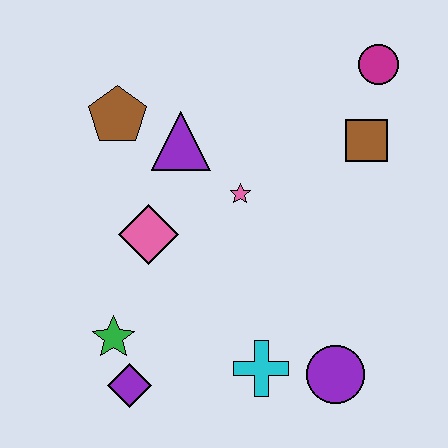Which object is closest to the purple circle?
The cyan cross is closest to the purple circle.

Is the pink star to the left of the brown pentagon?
No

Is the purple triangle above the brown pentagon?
No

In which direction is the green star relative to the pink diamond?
The green star is below the pink diamond.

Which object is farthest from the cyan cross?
The magenta circle is farthest from the cyan cross.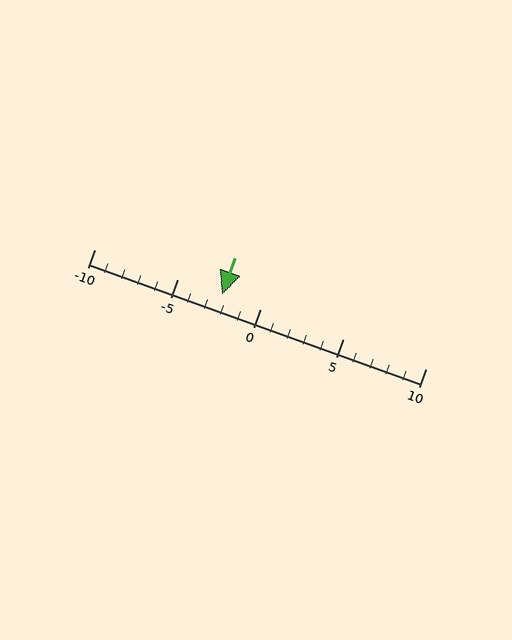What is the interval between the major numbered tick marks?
The major tick marks are spaced 5 units apart.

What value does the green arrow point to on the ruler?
The green arrow points to approximately -2.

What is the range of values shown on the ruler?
The ruler shows values from -10 to 10.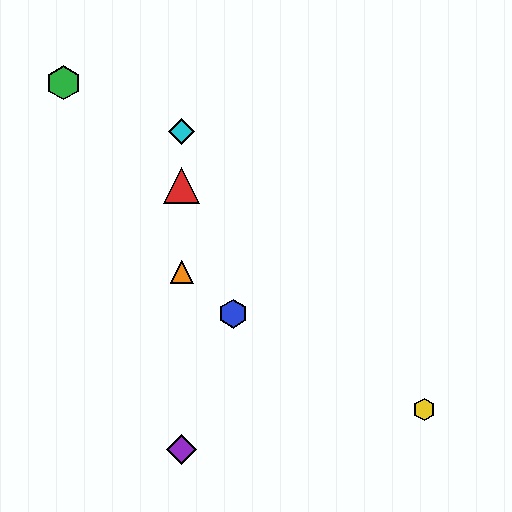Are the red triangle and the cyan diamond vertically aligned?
Yes, both are at x≈182.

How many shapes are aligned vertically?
4 shapes (the red triangle, the purple diamond, the orange triangle, the cyan diamond) are aligned vertically.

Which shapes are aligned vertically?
The red triangle, the purple diamond, the orange triangle, the cyan diamond are aligned vertically.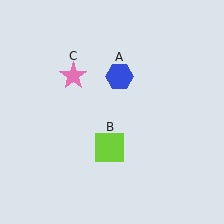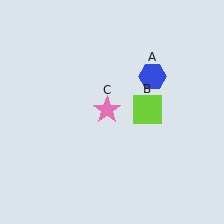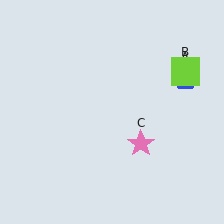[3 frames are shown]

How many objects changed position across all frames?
3 objects changed position: blue hexagon (object A), lime square (object B), pink star (object C).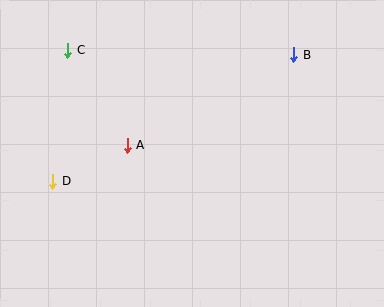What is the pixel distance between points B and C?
The distance between B and C is 226 pixels.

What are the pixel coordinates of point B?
Point B is at (293, 55).